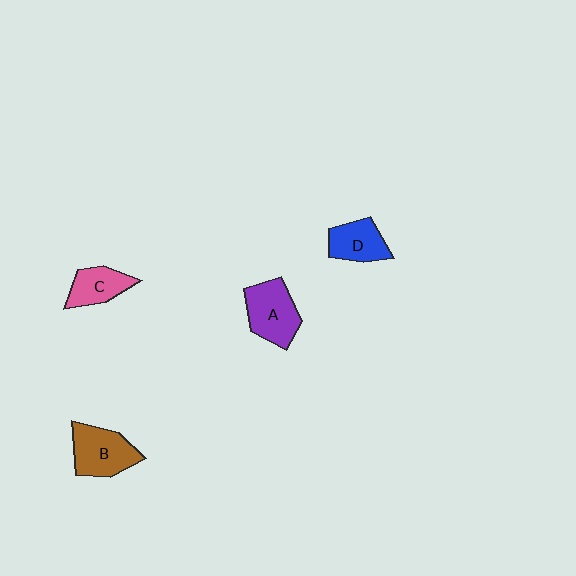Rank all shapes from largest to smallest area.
From largest to smallest: A (purple), B (brown), D (blue), C (pink).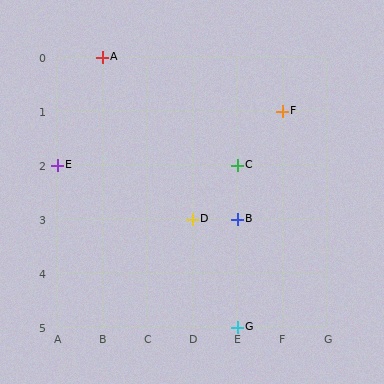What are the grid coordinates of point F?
Point F is at grid coordinates (F, 1).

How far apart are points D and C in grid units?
Points D and C are 1 column and 1 row apart (about 1.4 grid units diagonally).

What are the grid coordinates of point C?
Point C is at grid coordinates (E, 2).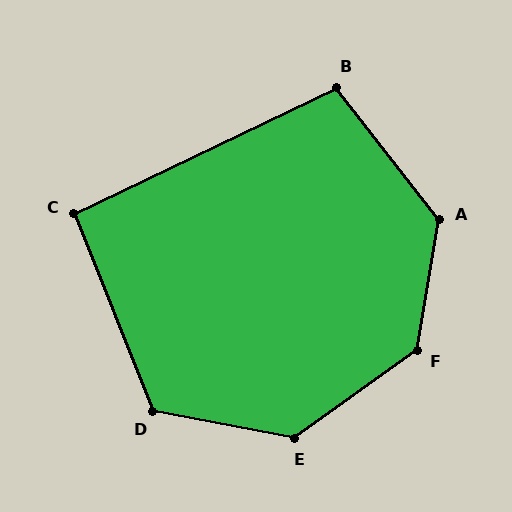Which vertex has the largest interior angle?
F, at approximately 135 degrees.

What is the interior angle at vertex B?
Approximately 102 degrees (obtuse).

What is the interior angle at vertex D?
Approximately 122 degrees (obtuse).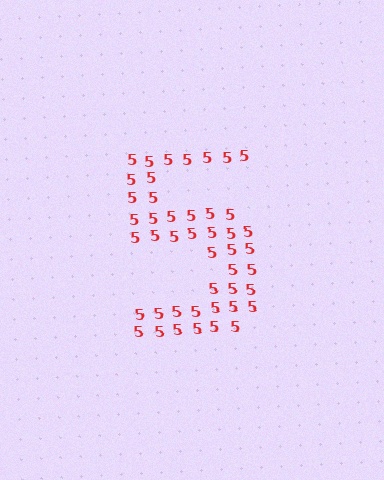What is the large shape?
The large shape is the digit 5.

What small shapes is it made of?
It is made of small digit 5's.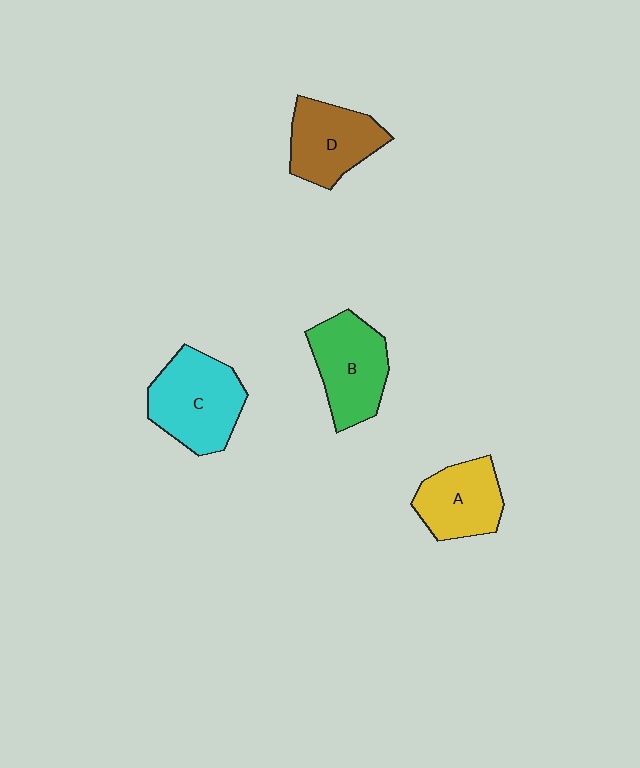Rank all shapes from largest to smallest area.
From largest to smallest: C (cyan), B (green), D (brown), A (yellow).